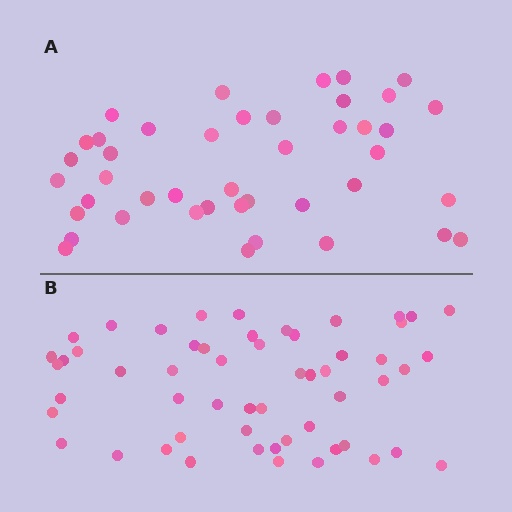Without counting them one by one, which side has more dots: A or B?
Region B (the bottom region) has more dots.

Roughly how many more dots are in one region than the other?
Region B has roughly 12 or so more dots than region A.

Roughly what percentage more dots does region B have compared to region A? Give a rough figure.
About 30% more.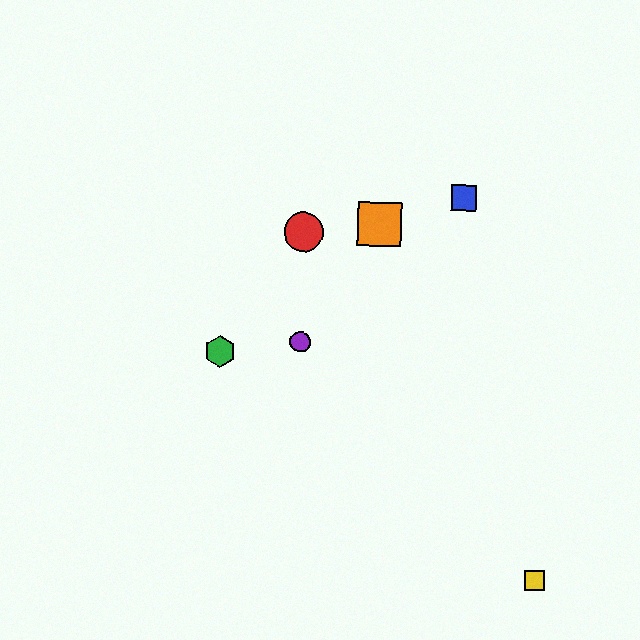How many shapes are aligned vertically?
2 shapes (the red circle, the purple circle) are aligned vertically.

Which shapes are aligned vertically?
The red circle, the purple circle are aligned vertically.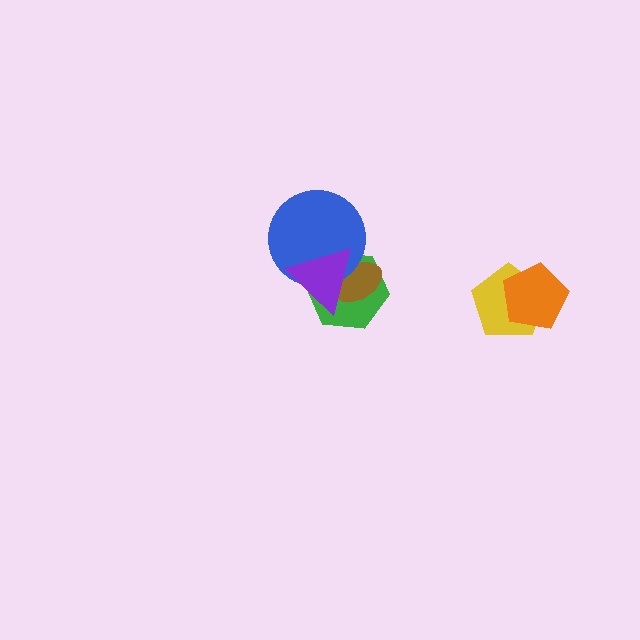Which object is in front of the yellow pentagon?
The orange pentagon is in front of the yellow pentagon.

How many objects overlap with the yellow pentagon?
1 object overlaps with the yellow pentagon.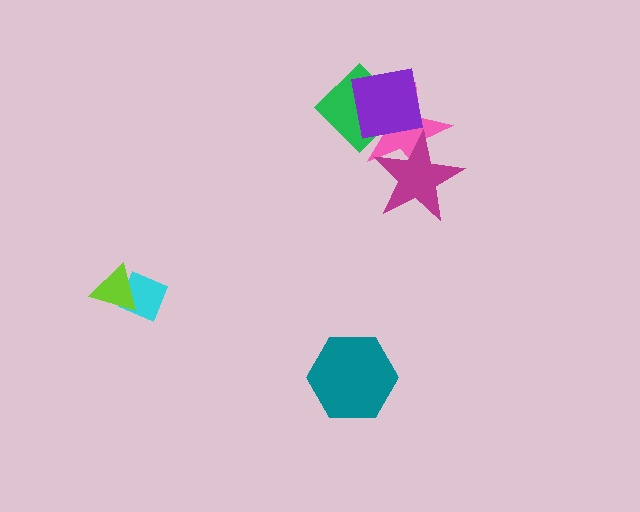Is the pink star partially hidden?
Yes, it is partially covered by another shape.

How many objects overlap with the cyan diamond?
1 object overlaps with the cyan diamond.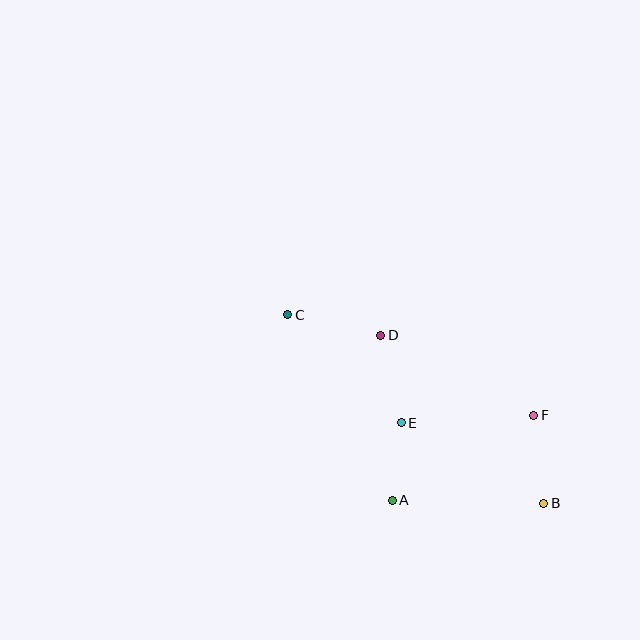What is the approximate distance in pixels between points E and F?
The distance between E and F is approximately 133 pixels.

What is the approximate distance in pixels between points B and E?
The distance between B and E is approximately 164 pixels.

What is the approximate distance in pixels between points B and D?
The distance between B and D is approximately 234 pixels.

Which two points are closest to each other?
Points A and E are closest to each other.